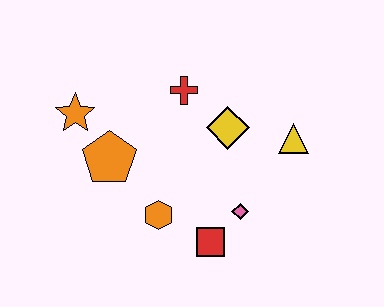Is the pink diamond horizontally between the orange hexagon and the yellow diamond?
No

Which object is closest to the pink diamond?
The red square is closest to the pink diamond.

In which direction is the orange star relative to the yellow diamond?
The orange star is to the left of the yellow diamond.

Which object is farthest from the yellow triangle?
The orange star is farthest from the yellow triangle.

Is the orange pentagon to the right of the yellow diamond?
No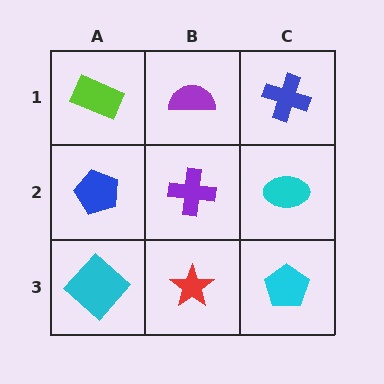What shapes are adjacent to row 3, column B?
A purple cross (row 2, column B), a cyan diamond (row 3, column A), a cyan pentagon (row 3, column C).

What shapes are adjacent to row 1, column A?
A blue pentagon (row 2, column A), a purple semicircle (row 1, column B).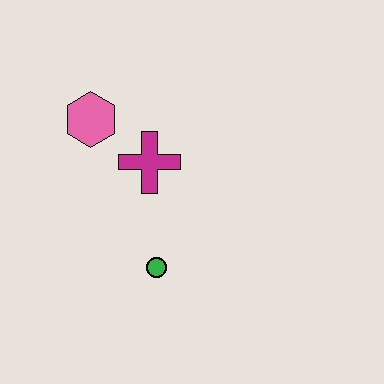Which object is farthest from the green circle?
The pink hexagon is farthest from the green circle.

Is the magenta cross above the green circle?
Yes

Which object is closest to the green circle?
The magenta cross is closest to the green circle.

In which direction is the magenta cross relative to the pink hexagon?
The magenta cross is to the right of the pink hexagon.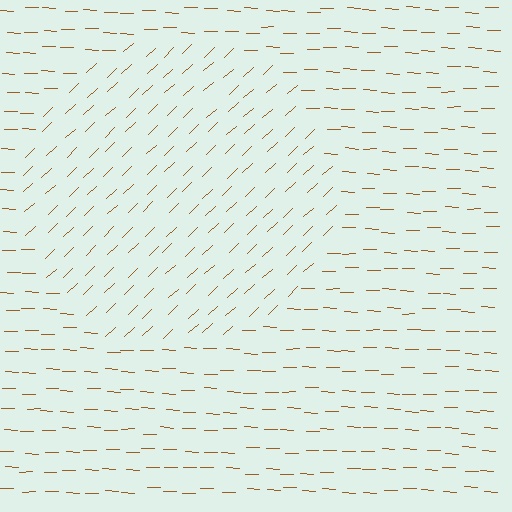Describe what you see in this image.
The image is filled with small brown line segments. A circle region in the image has lines oriented differently from the surrounding lines, creating a visible texture boundary.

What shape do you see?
I see a circle.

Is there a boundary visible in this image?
Yes, there is a texture boundary formed by a change in line orientation.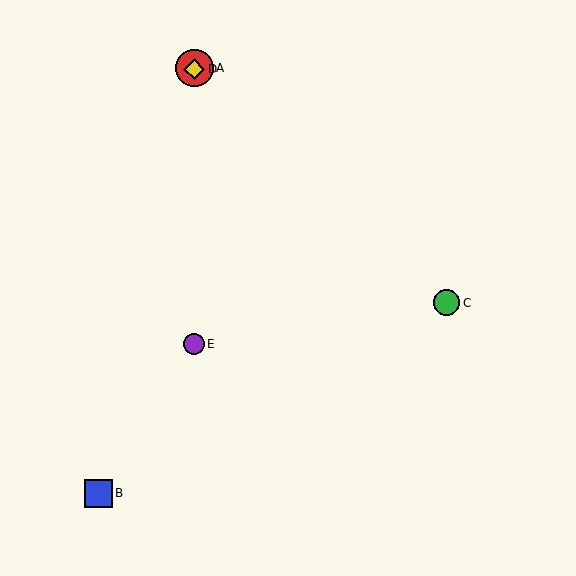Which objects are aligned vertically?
Objects A, D, E are aligned vertically.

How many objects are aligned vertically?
3 objects (A, D, E) are aligned vertically.